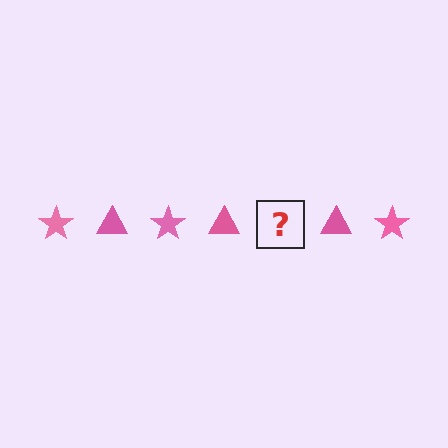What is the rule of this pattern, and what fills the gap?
The rule is that the pattern cycles through star, triangle shapes in pink. The gap should be filled with a pink star.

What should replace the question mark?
The question mark should be replaced with a pink star.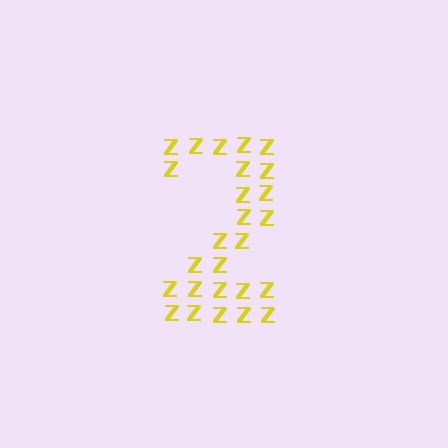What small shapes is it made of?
It is made of small letter Z's.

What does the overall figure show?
The overall figure shows the digit 2.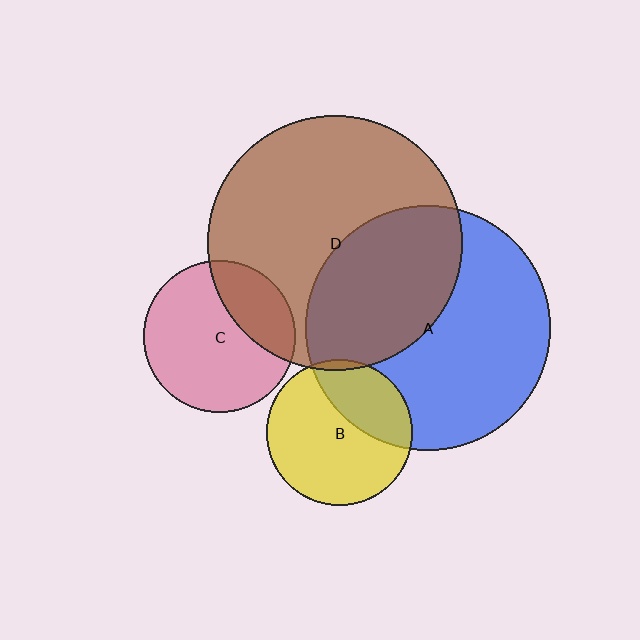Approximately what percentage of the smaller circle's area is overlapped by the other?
Approximately 40%.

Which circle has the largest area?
Circle D (brown).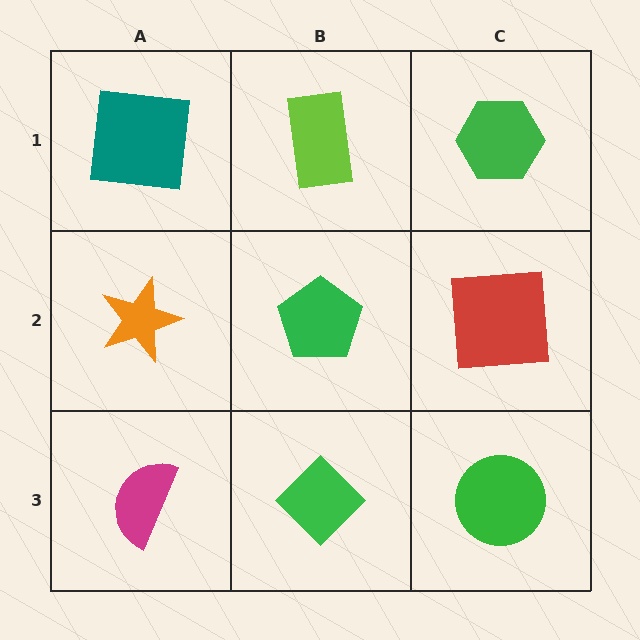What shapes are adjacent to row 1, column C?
A red square (row 2, column C), a lime rectangle (row 1, column B).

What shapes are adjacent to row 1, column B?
A green pentagon (row 2, column B), a teal square (row 1, column A), a green hexagon (row 1, column C).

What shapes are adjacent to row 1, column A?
An orange star (row 2, column A), a lime rectangle (row 1, column B).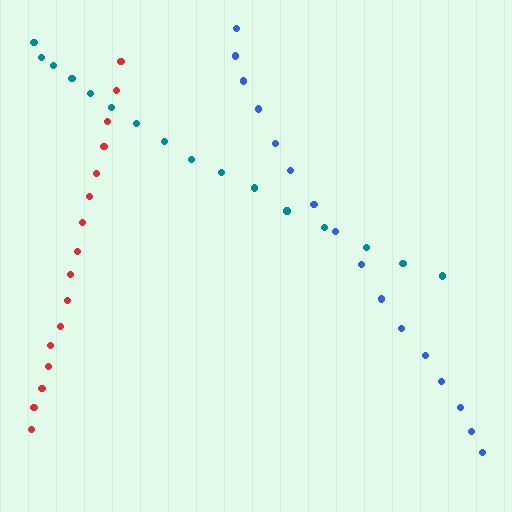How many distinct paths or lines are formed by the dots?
There are 3 distinct paths.